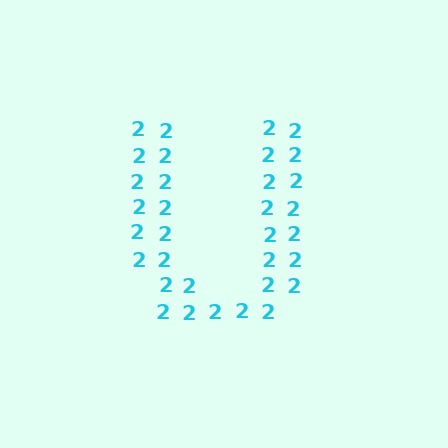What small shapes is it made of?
It is made of small digit 2's.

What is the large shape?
The large shape is the letter U.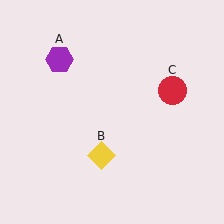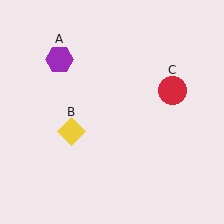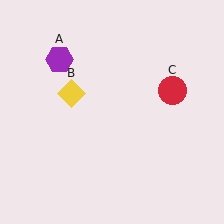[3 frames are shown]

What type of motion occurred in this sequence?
The yellow diamond (object B) rotated clockwise around the center of the scene.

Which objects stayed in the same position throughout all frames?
Purple hexagon (object A) and red circle (object C) remained stationary.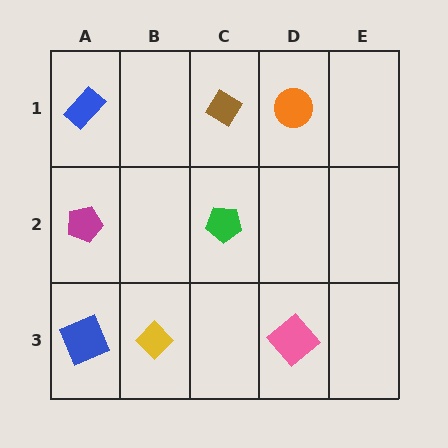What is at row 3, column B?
A yellow diamond.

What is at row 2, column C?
A green pentagon.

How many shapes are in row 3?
3 shapes.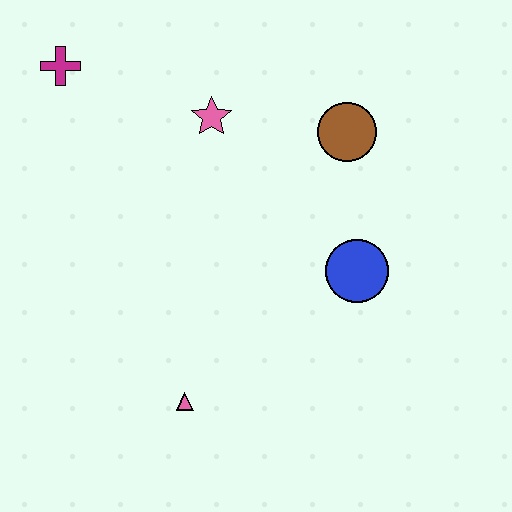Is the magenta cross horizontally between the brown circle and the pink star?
No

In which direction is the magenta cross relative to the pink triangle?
The magenta cross is above the pink triangle.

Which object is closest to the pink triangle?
The blue circle is closest to the pink triangle.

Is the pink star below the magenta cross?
Yes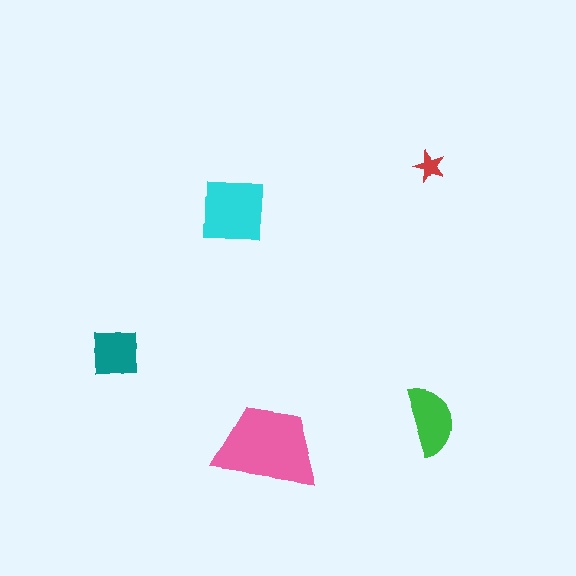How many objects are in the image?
There are 5 objects in the image.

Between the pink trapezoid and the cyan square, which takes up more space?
The pink trapezoid.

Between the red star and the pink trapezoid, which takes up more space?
The pink trapezoid.